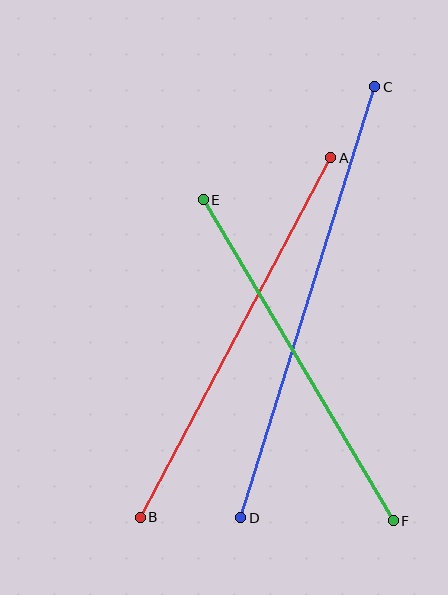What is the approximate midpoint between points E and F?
The midpoint is at approximately (298, 360) pixels.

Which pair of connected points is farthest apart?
Points C and D are farthest apart.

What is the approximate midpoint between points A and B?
The midpoint is at approximately (236, 338) pixels.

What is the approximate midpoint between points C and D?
The midpoint is at approximately (308, 302) pixels.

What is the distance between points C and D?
The distance is approximately 452 pixels.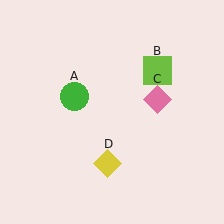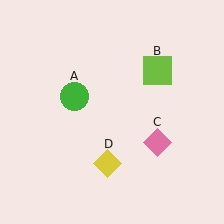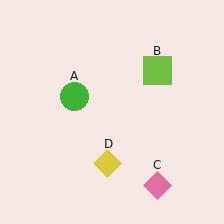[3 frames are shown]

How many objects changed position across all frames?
1 object changed position: pink diamond (object C).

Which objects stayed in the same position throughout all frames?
Green circle (object A) and lime square (object B) and yellow diamond (object D) remained stationary.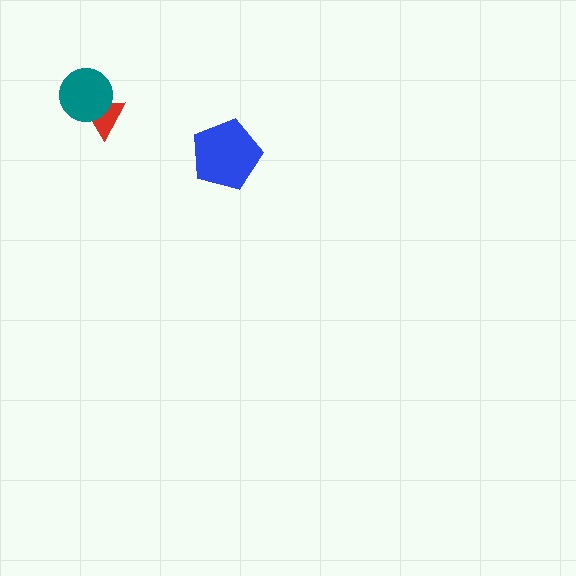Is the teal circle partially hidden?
No, no other shape covers it.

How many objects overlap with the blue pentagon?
0 objects overlap with the blue pentagon.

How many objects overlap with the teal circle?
1 object overlaps with the teal circle.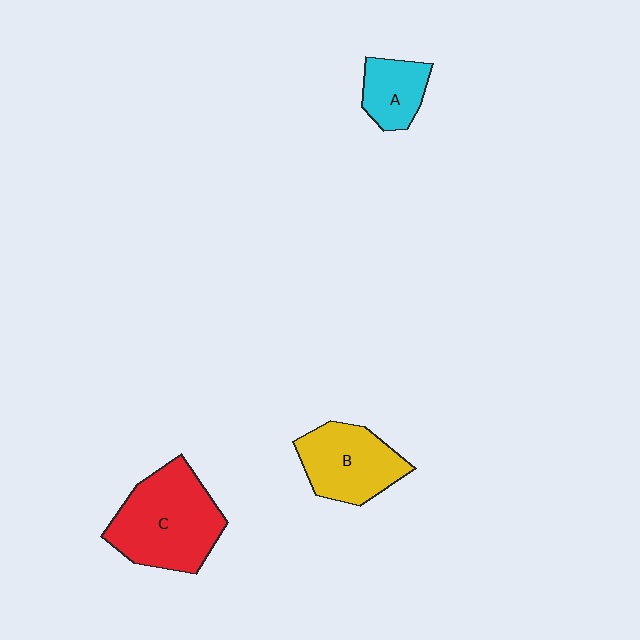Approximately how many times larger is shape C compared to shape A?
Approximately 2.3 times.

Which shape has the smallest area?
Shape A (cyan).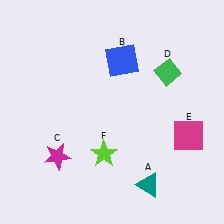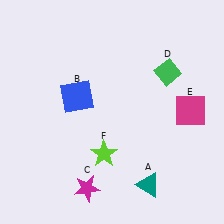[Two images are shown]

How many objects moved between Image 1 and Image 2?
3 objects moved between the two images.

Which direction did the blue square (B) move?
The blue square (B) moved left.